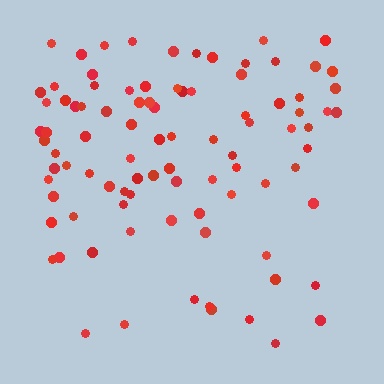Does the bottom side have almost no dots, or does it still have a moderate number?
Still a moderate number, just noticeably fewer than the top.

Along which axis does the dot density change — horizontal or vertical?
Vertical.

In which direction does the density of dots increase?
From bottom to top, with the top side densest.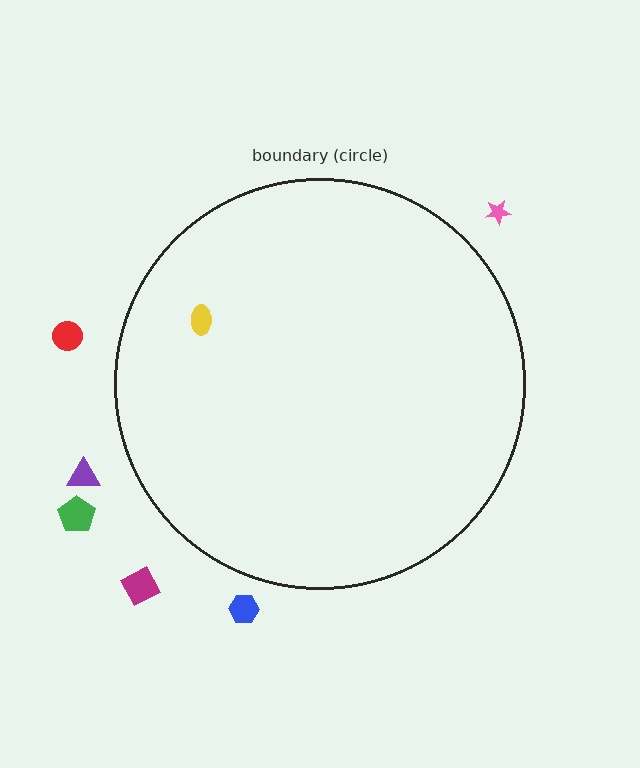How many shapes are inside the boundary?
1 inside, 6 outside.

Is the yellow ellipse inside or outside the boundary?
Inside.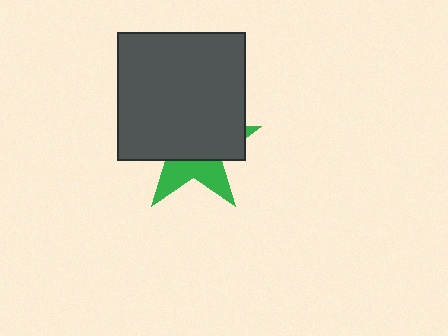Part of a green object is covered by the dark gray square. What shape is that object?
It is a star.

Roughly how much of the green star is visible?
A small part of it is visible (roughly 34%).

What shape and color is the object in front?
The object in front is a dark gray square.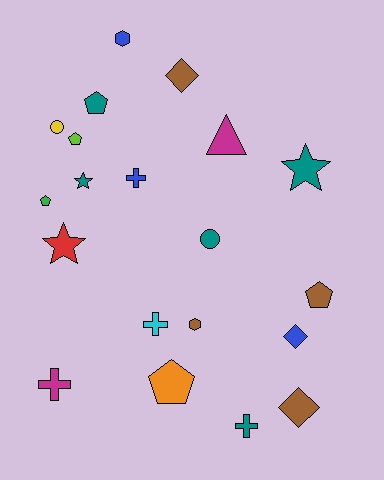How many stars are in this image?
There are 3 stars.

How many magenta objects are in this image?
There are 2 magenta objects.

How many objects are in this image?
There are 20 objects.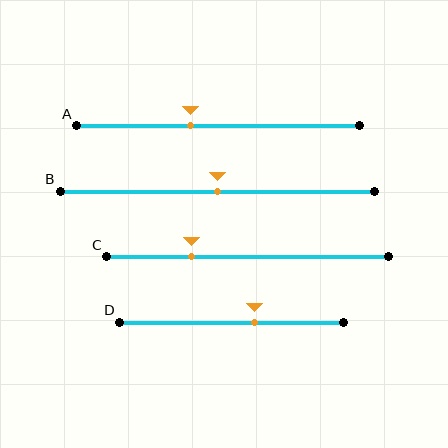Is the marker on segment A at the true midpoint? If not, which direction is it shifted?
No, the marker on segment A is shifted to the left by about 10% of the segment length.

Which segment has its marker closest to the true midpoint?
Segment B has its marker closest to the true midpoint.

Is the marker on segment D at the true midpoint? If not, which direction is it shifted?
No, the marker on segment D is shifted to the right by about 11% of the segment length.